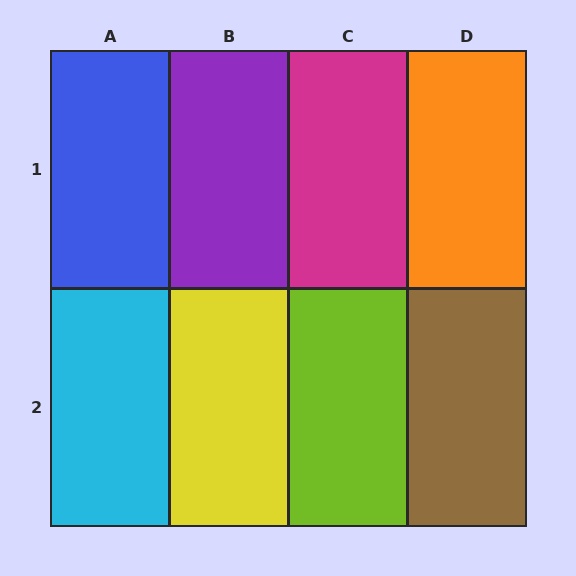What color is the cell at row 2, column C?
Lime.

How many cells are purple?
1 cell is purple.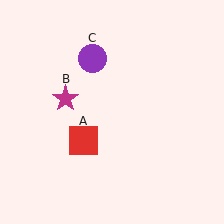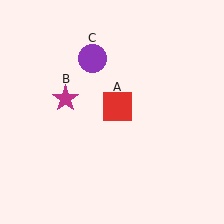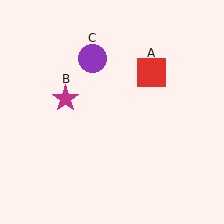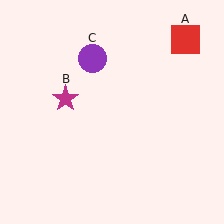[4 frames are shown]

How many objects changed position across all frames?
1 object changed position: red square (object A).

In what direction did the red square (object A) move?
The red square (object A) moved up and to the right.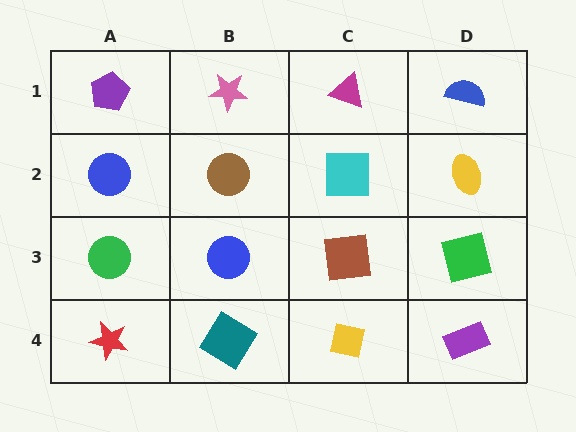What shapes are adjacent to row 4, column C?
A brown square (row 3, column C), a teal diamond (row 4, column B), a purple rectangle (row 4, column D).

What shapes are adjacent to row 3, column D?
A yellow ellipse (row 2, column D), a purple rectangle (row 4, column D), a brown square (row 3, column C).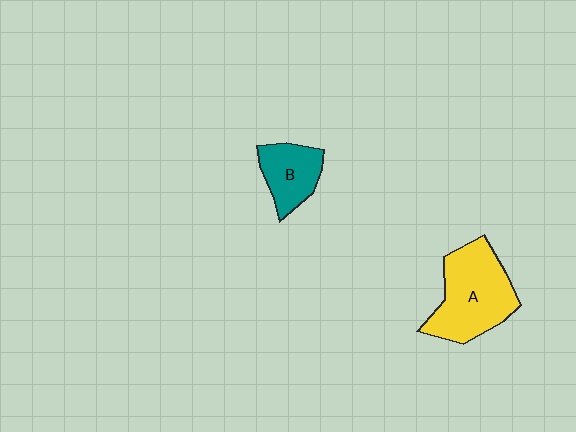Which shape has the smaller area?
Shape B (teal).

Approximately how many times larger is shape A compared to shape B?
Approximately 1.9 times.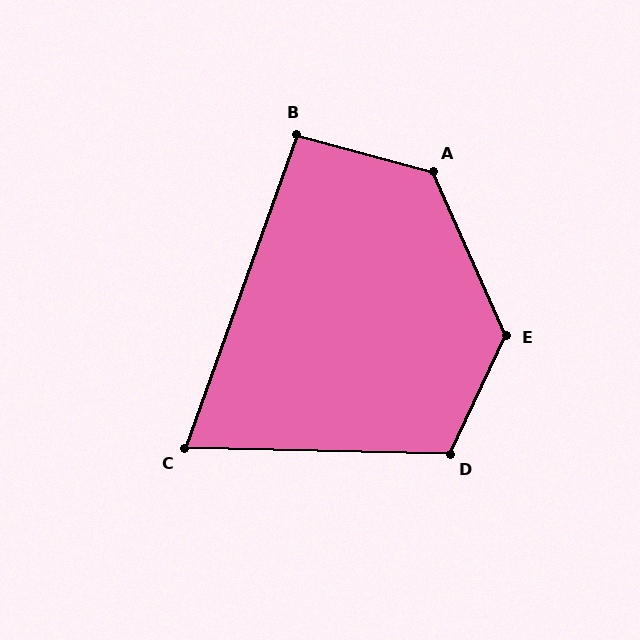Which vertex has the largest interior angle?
E, at approximately 131 degrees.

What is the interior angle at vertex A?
Approximately 129 degrees (obtuse).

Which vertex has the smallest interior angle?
C, at approximately 72 degrees.